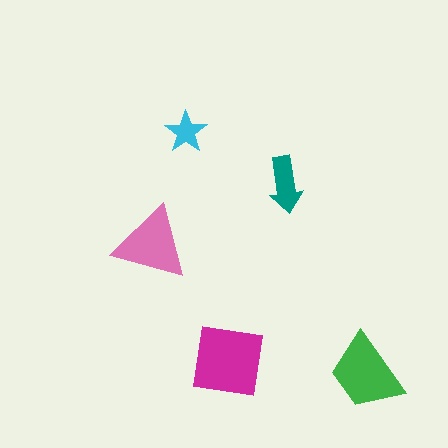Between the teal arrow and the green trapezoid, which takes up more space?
The green trapezoid.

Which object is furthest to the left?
The pink triangle is leftmost.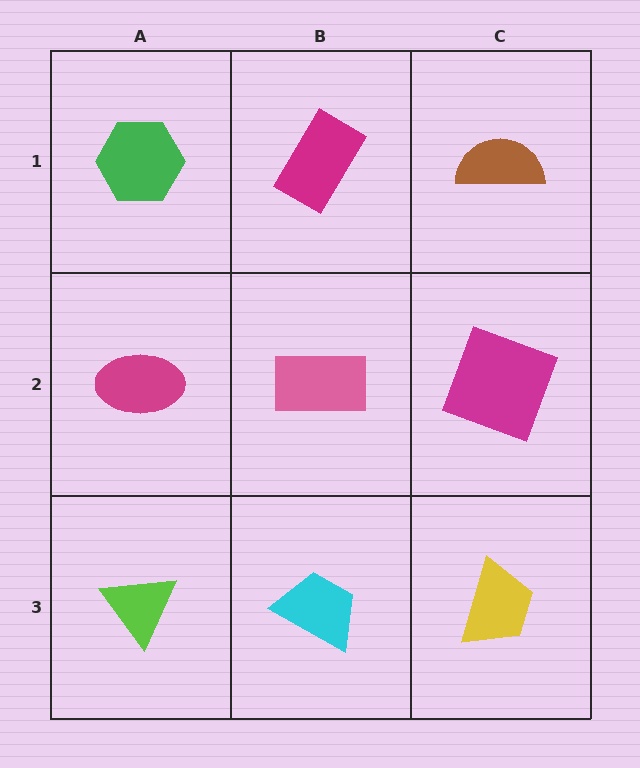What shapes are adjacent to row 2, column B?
A magenta rectangle (row 1, column B), a cyan trapezoid (row 3, column B), a magenta ellipse (row 2, column A), a magenta square (row 2, column C).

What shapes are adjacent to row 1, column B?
A pink rectangle (row 2, column B), a green hexagon (row 1, column A), a brown semicircle (row 1, column C).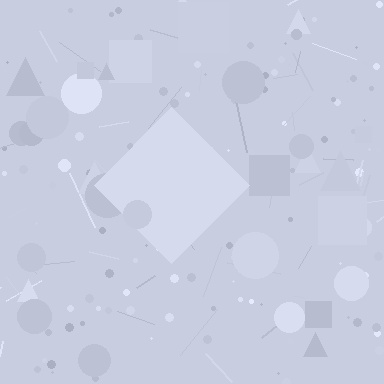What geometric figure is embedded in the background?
A diamond is embedded in the background.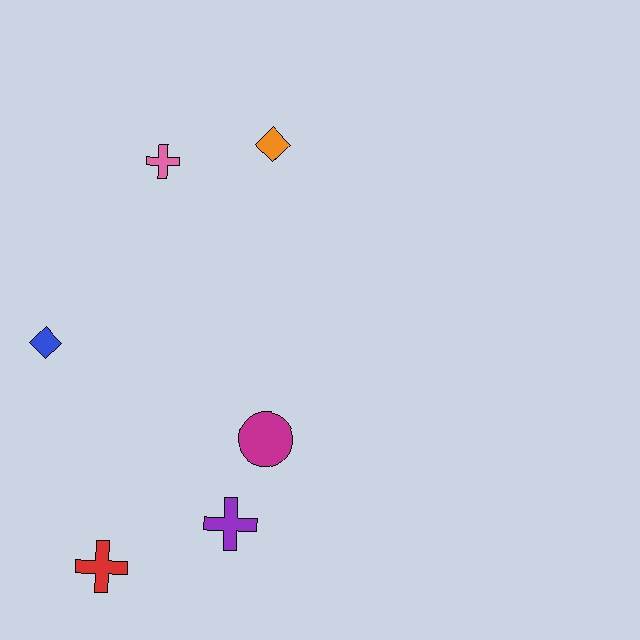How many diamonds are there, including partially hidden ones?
There are 2 diamonds.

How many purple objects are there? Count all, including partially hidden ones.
There is 1 purple object.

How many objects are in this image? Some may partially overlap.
There are 6 objects.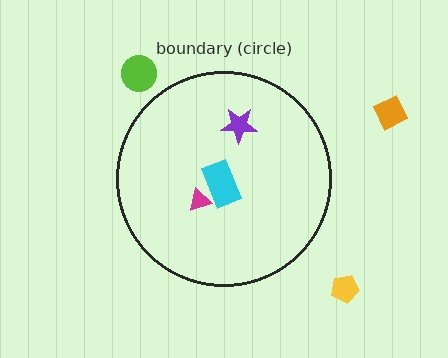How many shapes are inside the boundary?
3 inside, 3 outside.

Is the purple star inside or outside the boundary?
Inside.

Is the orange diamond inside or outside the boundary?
Outside.